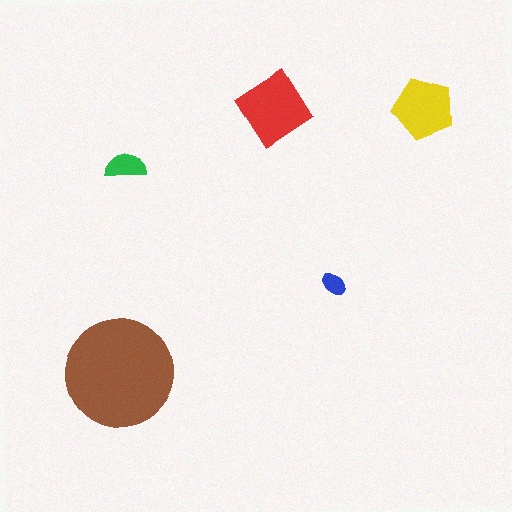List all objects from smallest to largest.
The blue ellipse, the green semicircle, the yellow pentagon, the red diamond, the brown circle.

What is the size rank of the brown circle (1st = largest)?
1st.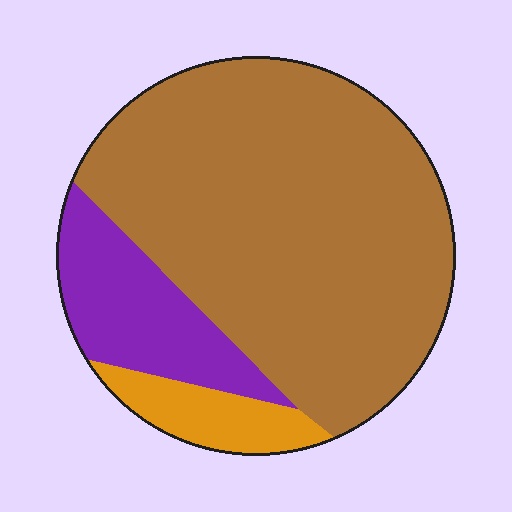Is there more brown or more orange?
Brown.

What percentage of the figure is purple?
Purple covers about 15% of the figure.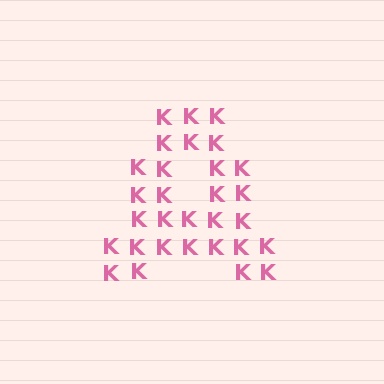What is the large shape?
The large shape is the letter A.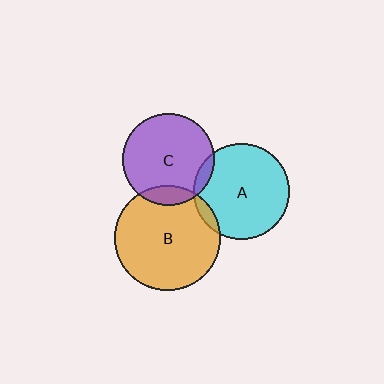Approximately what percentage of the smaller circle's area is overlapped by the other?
Approximately 15%.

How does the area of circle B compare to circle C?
Approximately 1.3 times.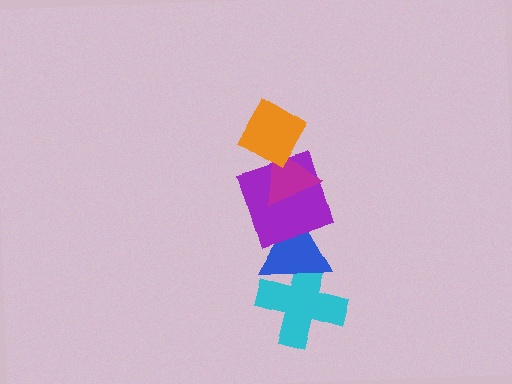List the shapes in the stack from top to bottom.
From top to bottom: the orange diamond, the magenta triangle, the purple square, the blue triangle, the cyan cross.